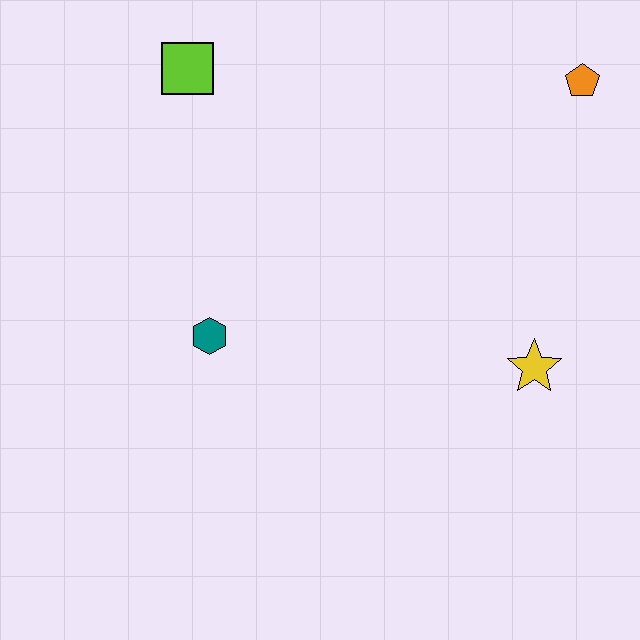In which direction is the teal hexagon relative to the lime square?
The teal hexagon is below the lime square.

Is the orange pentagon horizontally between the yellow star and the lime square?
No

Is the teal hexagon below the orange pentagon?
Yes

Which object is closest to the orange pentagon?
The yellow star is closest to the orange pentagon.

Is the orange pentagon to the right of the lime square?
Yes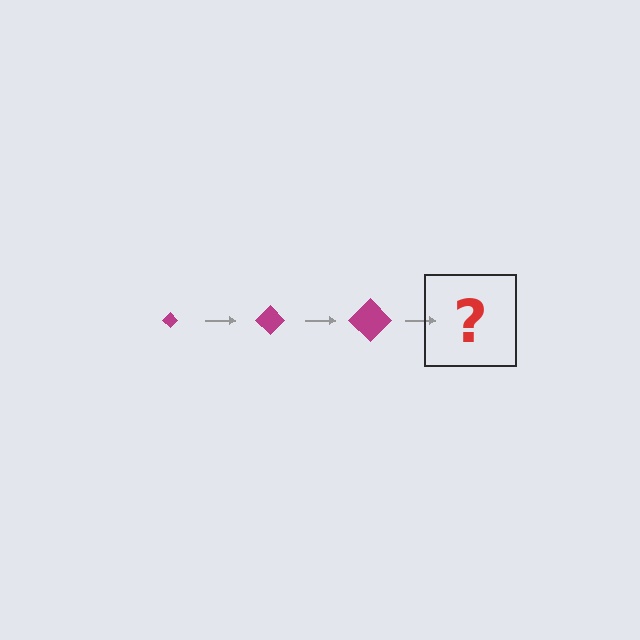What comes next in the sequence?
The next element should be a magenta diamond, larger than the previous one.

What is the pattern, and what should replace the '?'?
The pattern is that the diamond gets progressively larger each step. The '?' should be a magenta diamond, larger than the previous one.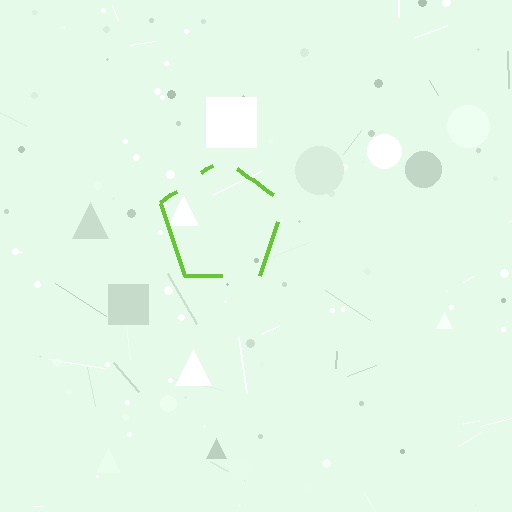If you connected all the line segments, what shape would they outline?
They would outline a pentagon.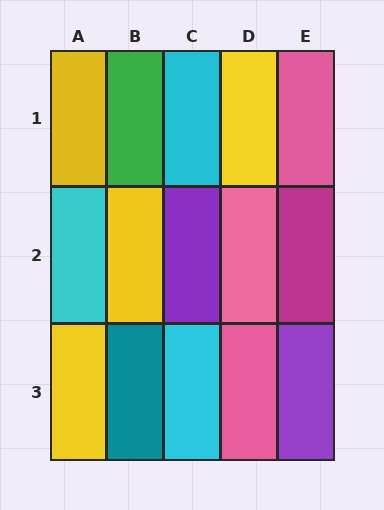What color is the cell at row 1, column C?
Cyan.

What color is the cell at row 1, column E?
Pink.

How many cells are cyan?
3 cells are cyan.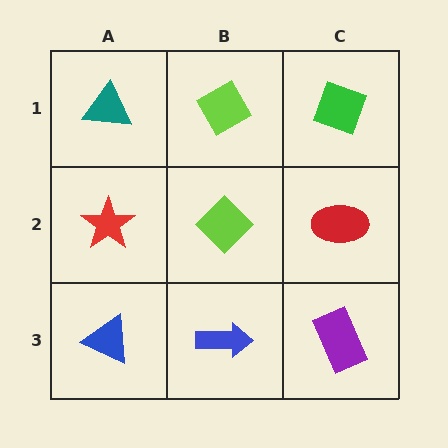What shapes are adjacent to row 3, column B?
A lime diamond (row 2, column B), a blue triangle (row 3, column A), a purple rectangle (row 3, column C).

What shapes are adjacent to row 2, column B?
A lime diamond (row 1, column B), a blue arrow (row 3, column B), a red star (row 2, column A), a red ellipse (row 2, column C).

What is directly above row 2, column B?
A lime diamond.